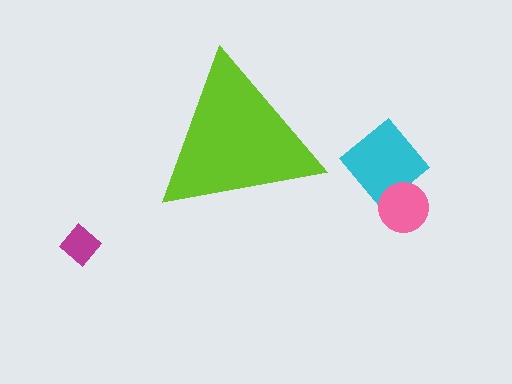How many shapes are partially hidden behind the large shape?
0 shapes are partially hidden.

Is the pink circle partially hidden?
No, the pink circle is fully visible.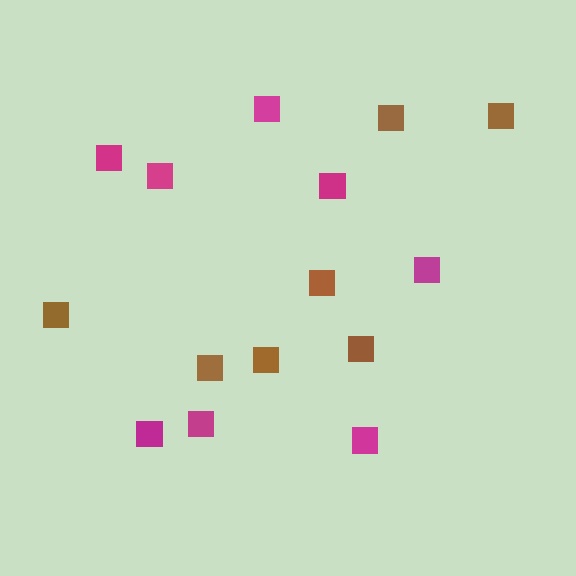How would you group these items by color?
There are 2 groups: one group of brown squares (7) and one group of magenta squares (8).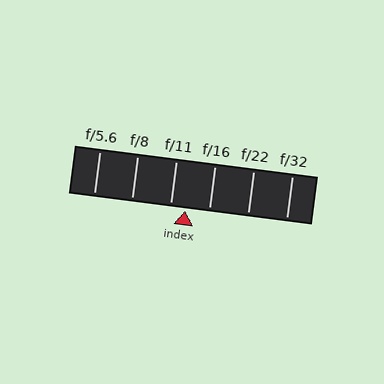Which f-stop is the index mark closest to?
The index mark is closest to f/11.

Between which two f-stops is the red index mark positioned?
The index mark is between f/11 and f/16.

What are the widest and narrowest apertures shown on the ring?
The widest aperture shown is f/5.6 and the narrowest is f/32.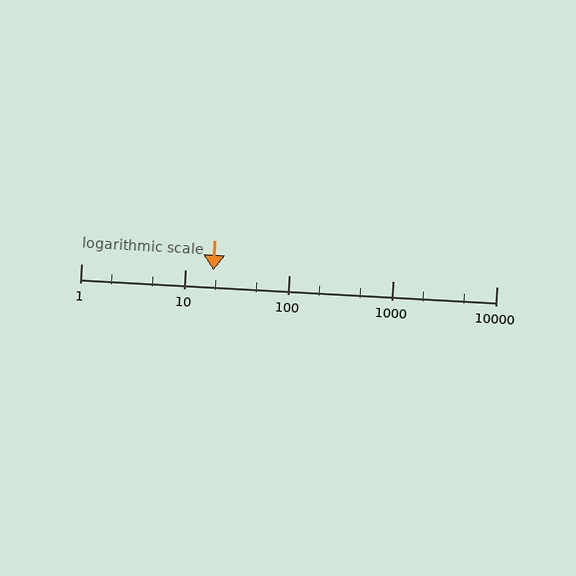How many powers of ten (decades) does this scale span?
The scale spans 4 decades, from 1 to 10000.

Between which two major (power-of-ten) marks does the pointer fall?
The pointer is between 10 and 100.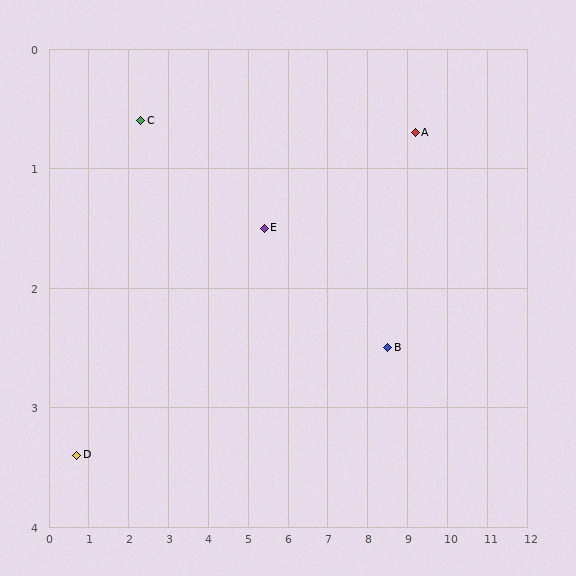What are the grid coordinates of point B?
Point B is at approximately (8.5, 2.5).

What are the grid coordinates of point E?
Point E is at approximately (5.4, 1.5).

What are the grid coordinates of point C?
Point C is at approximately (2.3, 0.6).